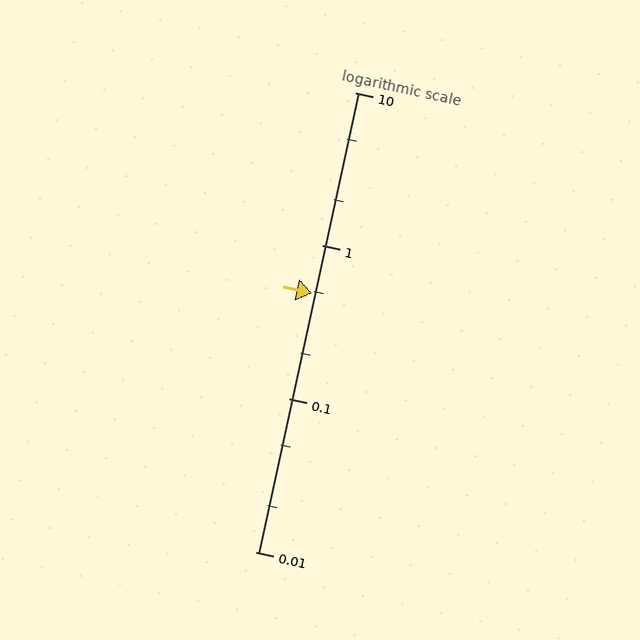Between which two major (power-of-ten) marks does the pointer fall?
The pointer is between 0.1 and 1.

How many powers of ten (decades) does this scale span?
The scale spans 3 decades, from 0.01 to 10.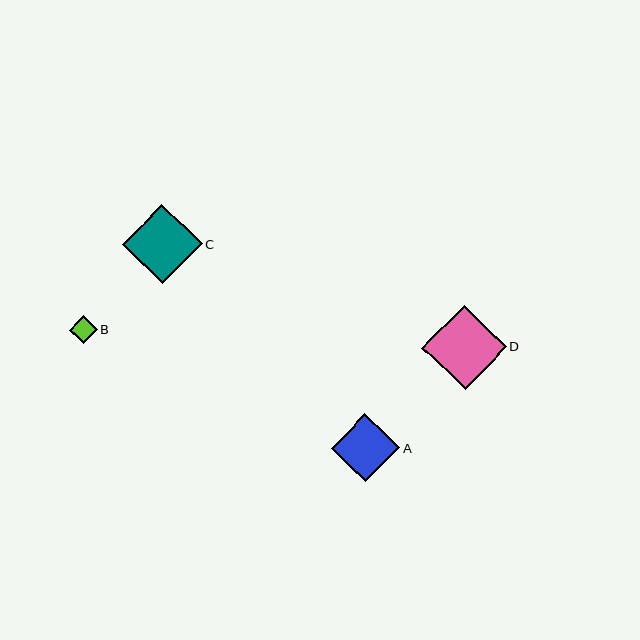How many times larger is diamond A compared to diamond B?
Diamond A is approximately 2.4 times the size of diamond B.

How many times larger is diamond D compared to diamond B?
Diamond D is approximately 3.0 times the size of diamond B.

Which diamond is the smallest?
Diamond B is the smallest with a size of approximately 28 pixels.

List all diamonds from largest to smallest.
From largest to smallest: D, C, A, B.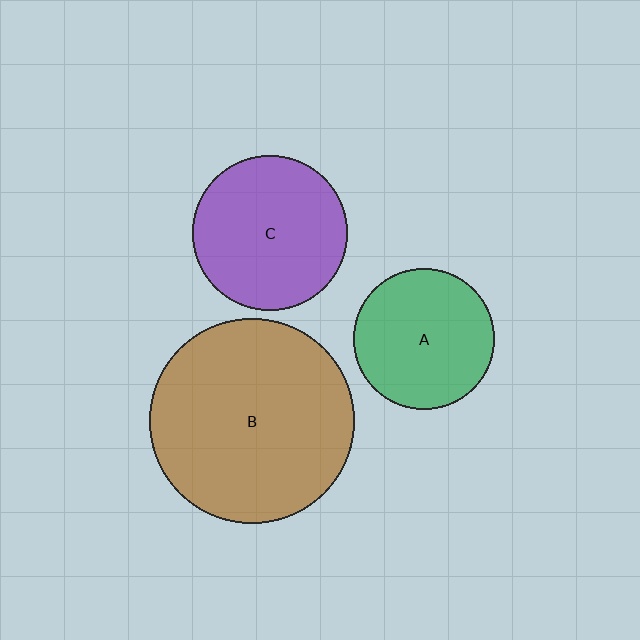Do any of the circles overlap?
No, none of the circles overlap.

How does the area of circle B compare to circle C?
Approximately 1.8 times.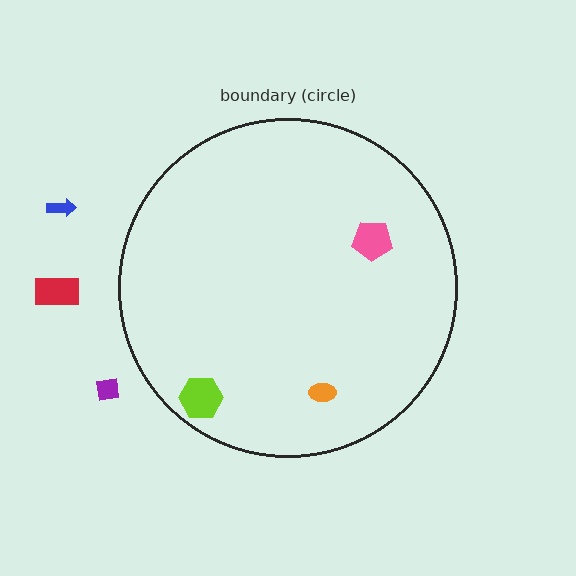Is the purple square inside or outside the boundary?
Outside.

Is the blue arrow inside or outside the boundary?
Outside.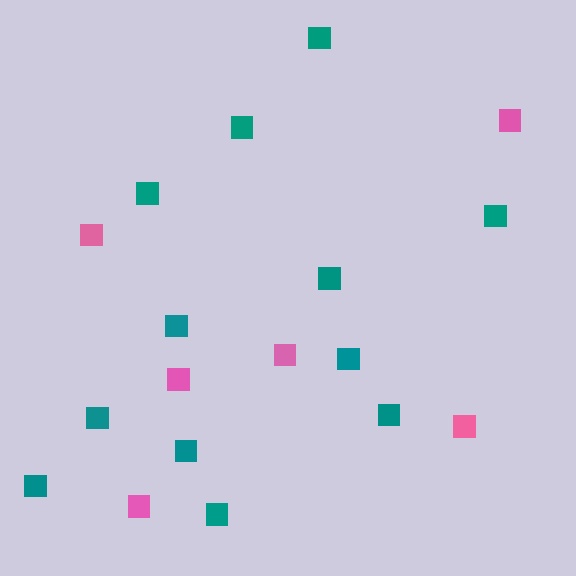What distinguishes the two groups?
There are 2 groups: one group of pink squares (6) and one group of teal squares (12).